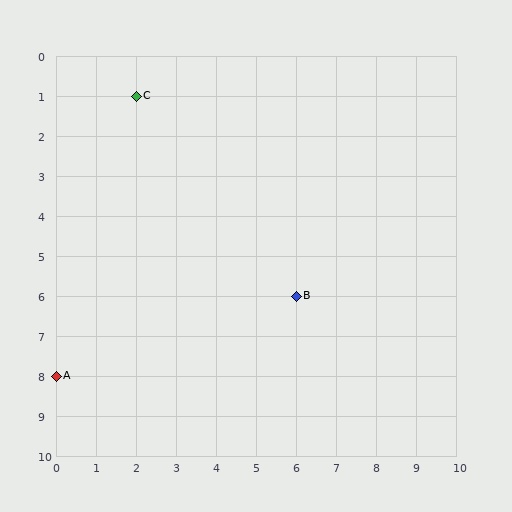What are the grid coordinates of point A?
Point A is at grid coordinates (0, 8).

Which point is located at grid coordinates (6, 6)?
Point B is at (6, 6).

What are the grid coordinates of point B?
Point B is at grid coordinates (6, 6).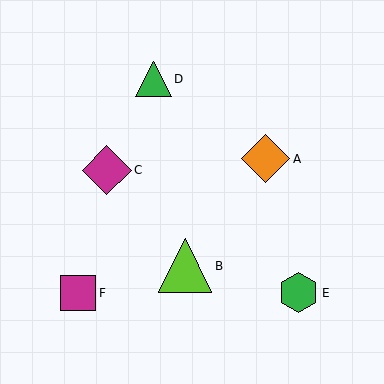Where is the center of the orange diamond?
The center of the orange diamond is at (266, 159).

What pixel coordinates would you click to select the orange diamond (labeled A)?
Click at (266, 159) to select the orange diamond A.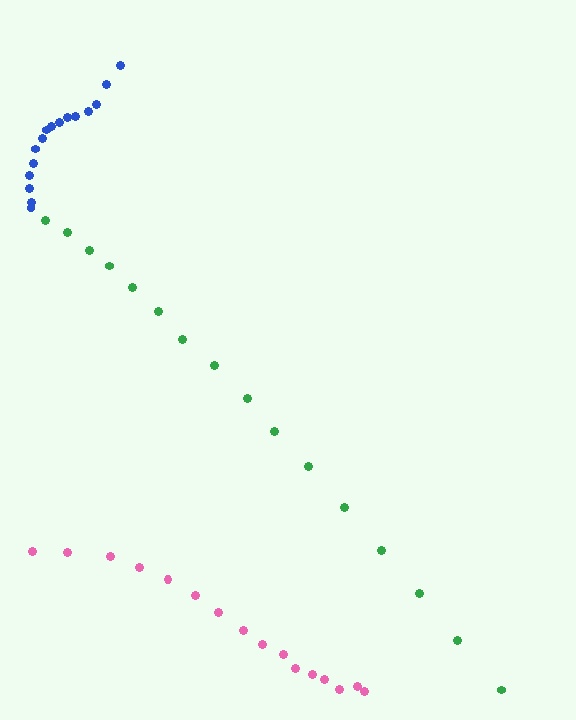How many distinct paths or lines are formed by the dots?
There are 3 distinct paths.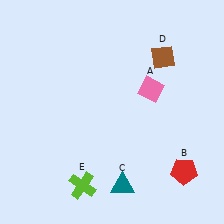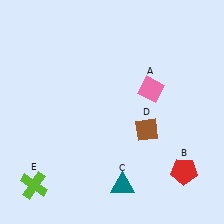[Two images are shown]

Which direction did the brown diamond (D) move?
The brown diamond (D) moved down.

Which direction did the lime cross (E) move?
The lime cross (E) moved left.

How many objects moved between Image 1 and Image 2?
2 objects moved between the two images.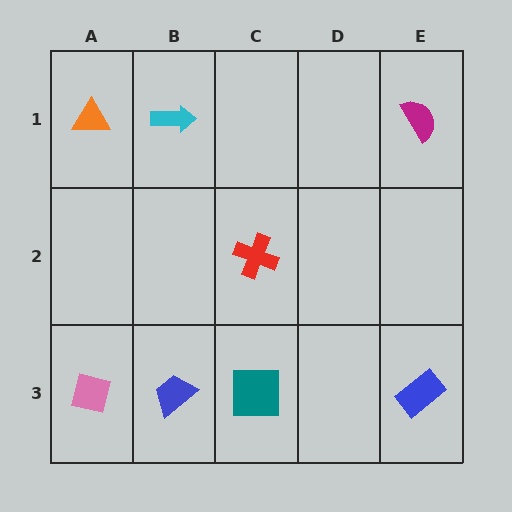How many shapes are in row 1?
3 shapes.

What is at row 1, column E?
A magenta semicircle.